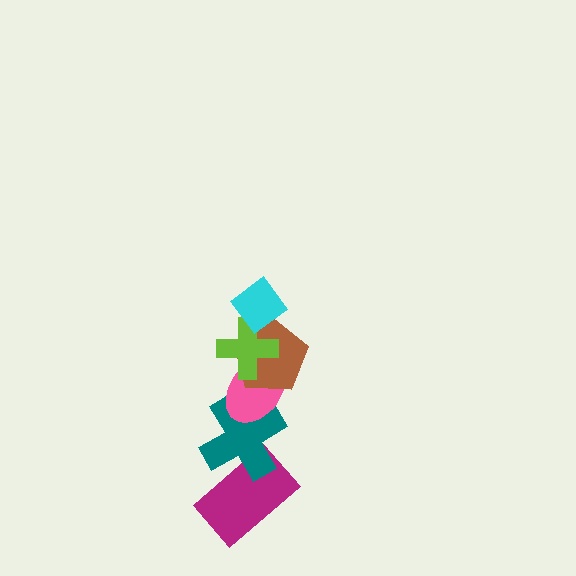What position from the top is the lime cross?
The lime cross is 2nd from the top.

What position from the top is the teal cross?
The teal cross is 5th from the top.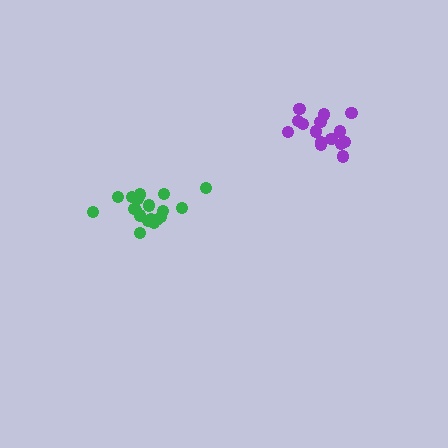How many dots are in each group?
Group 1: 16 dots, Group 2: 19 dots (35 total).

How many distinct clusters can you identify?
There are 2 distinct clusters.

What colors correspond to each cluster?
The clusters are colored: purple, green.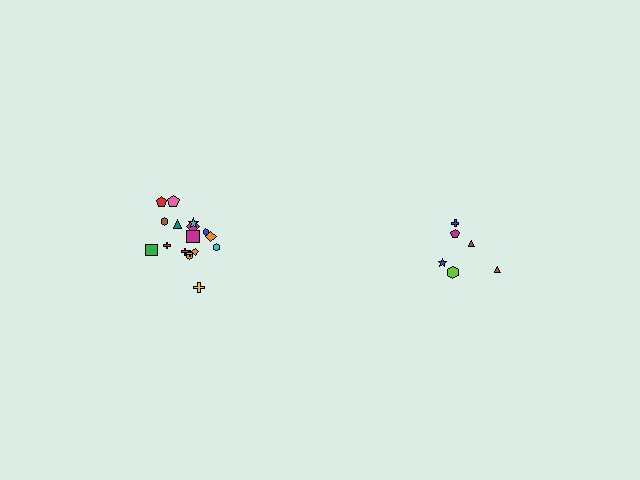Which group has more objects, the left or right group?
The left group.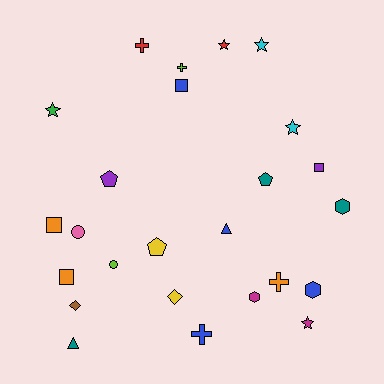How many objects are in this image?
There are 25 objects.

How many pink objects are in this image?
There is 1 pink object.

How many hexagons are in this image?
There are 3 hexagons.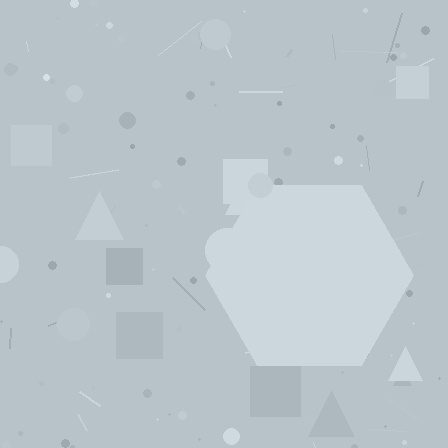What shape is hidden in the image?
A hexagon is hidden in the image.